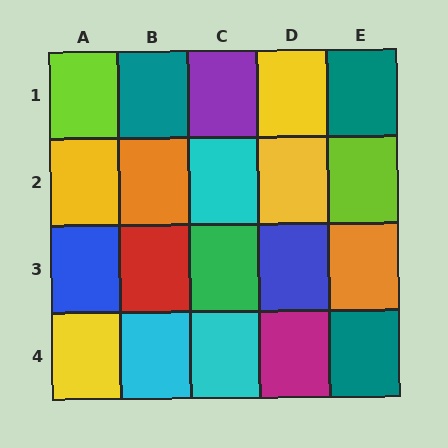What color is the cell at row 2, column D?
Yellow.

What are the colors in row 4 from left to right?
Yellow, cyan, cyan, magenta, teal.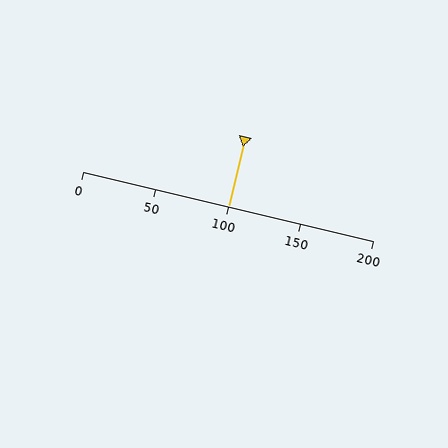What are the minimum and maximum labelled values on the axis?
The axis runs from 0 to 200.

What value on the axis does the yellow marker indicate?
The marker indicates approximately 100.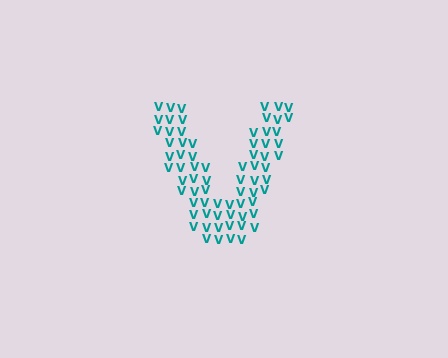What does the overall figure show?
The overall figure shows the letter V.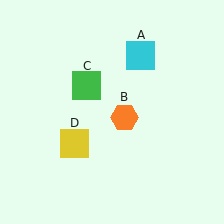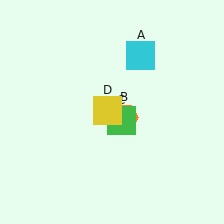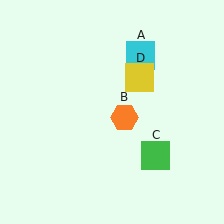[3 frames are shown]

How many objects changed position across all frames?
2 objects changed position: green square (object C), yellow square (object D).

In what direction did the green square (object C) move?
The green square (object C) moved down and to the right.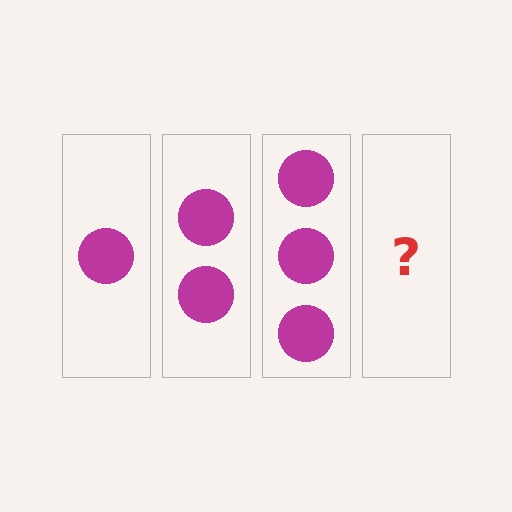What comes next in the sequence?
The next element should be 4 circles.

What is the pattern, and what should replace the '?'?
The pattern is that each step adds one more circle. The '?' should be 4 circles.